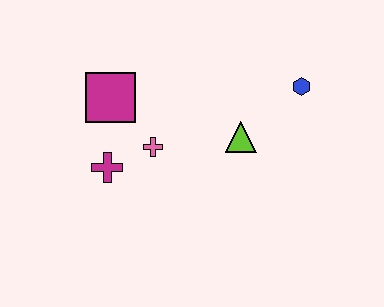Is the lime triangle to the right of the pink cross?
Yes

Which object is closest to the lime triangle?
The blue hexagon is closest to the lime triangle.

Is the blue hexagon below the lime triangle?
No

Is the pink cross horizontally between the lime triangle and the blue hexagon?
No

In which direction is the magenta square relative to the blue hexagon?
The magenta square is to the left of the blue hexagon.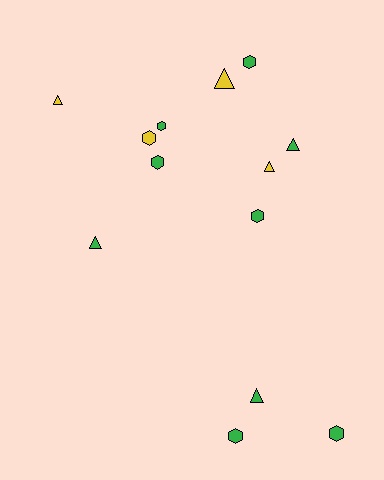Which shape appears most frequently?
Hexagon, with 7 objects.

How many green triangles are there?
There are 3 green triangles.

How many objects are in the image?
There are 13 objects.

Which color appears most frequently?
Green, with 9 objects.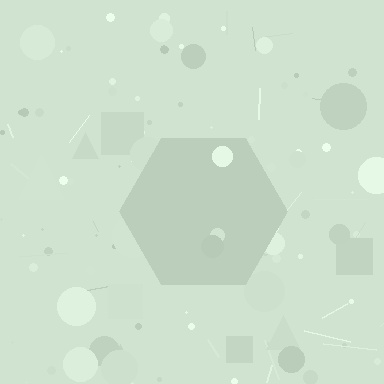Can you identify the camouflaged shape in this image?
The camouflaged shape is a hexagon.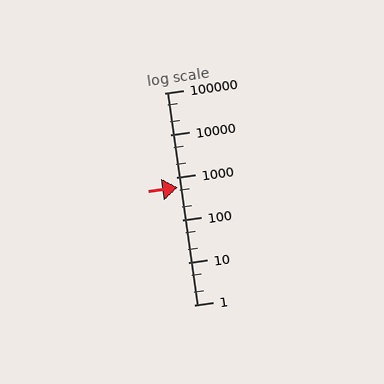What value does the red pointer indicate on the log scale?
The pointer indicates approximately 600.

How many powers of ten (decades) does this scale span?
The scale spans 5 decades, from 1 to 100000.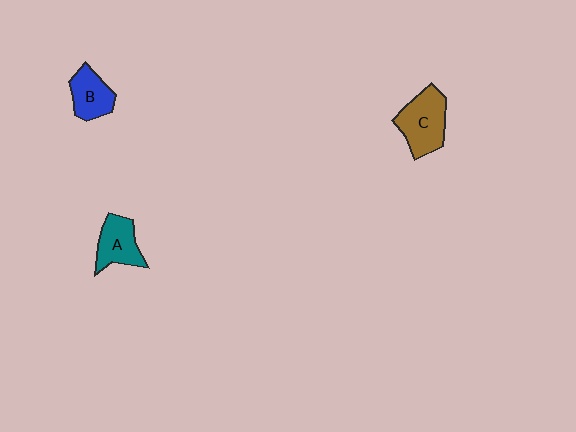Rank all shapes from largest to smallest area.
From largest to smallest: C (brown), A (teal), B (blue).